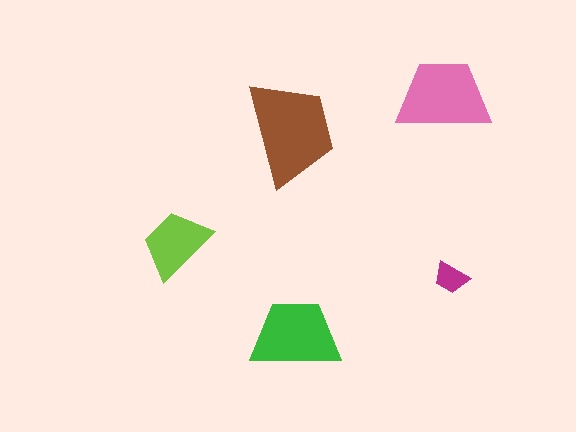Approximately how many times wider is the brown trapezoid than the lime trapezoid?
About 1.5 times wider.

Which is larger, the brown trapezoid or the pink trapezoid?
The brown one.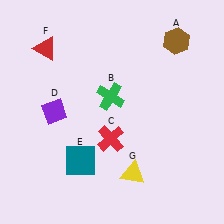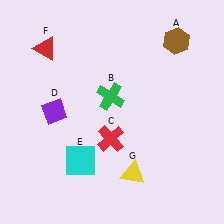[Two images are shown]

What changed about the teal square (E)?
In Image 1, E is teal. In Image 2, it changed to cyan.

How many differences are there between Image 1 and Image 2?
There is 1 difference between the two images.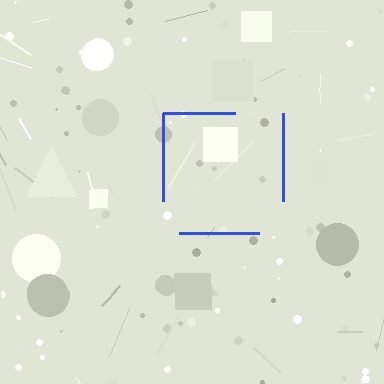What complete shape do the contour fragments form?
The contour fragments form a square.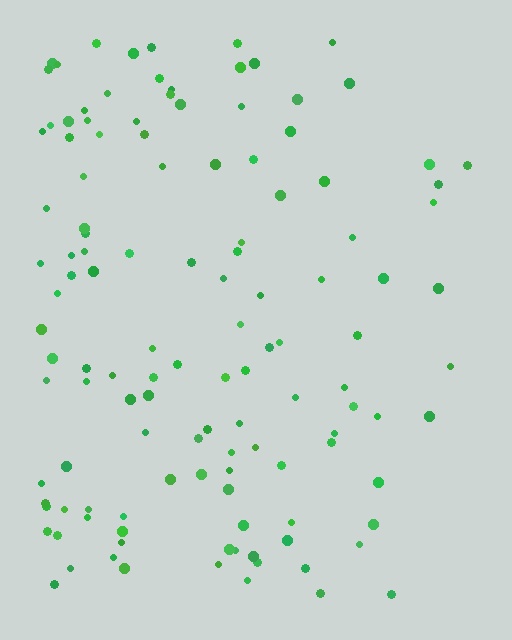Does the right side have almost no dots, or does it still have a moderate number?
Still a moderate number, just noticeably fewer than the left.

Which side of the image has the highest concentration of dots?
The left.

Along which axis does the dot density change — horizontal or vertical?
Horizontal.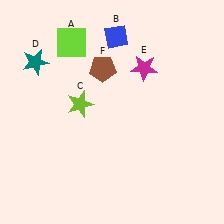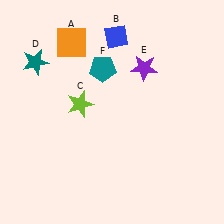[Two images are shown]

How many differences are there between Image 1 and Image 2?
There are 3 differences between the two images.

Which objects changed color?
A changed from lime to orange. E changed from magenta to purple. F changed from brown to teal.